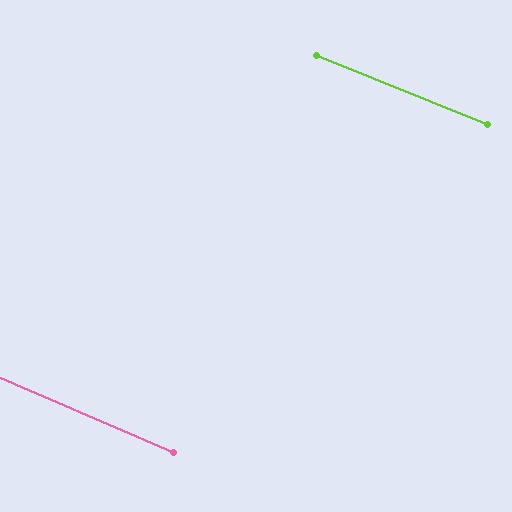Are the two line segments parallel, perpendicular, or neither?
Parallel — their directions differ by only 1.2°.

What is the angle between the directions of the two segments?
Approximately 1 degree.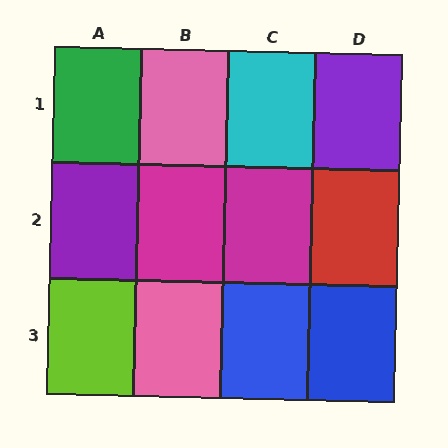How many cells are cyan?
1 cell is cyan.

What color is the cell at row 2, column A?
Purple.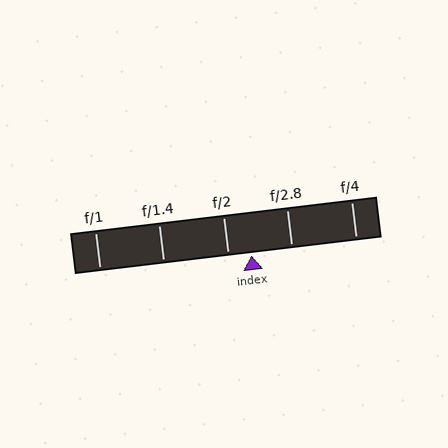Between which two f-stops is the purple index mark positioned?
The index mark is between f/2 and f/2.8.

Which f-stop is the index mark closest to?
The index mark is closest to f/2.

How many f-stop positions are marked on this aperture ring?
There are 5 f-stop positions marked.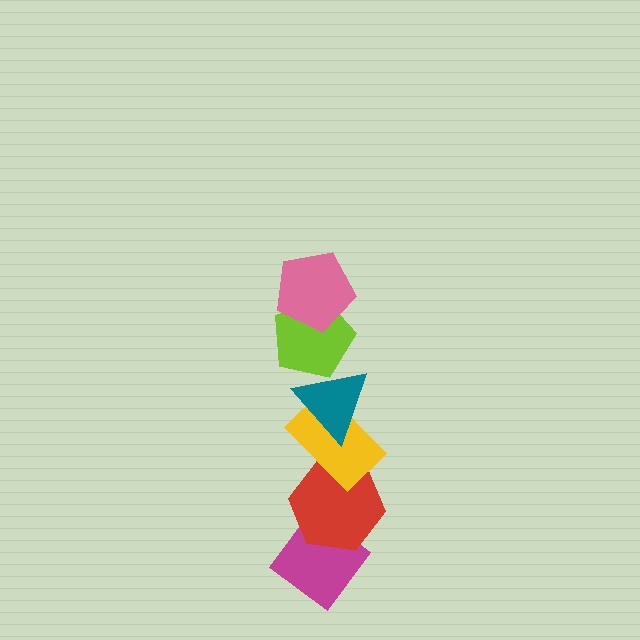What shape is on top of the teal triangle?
The lime pentagon is on top of the teal triangle.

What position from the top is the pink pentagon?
The pink pentagon is 1st from the top.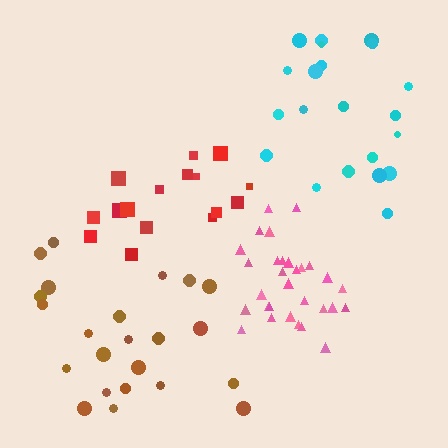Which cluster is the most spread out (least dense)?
Cyan.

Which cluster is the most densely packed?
Pink.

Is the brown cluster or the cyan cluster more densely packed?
Brown.